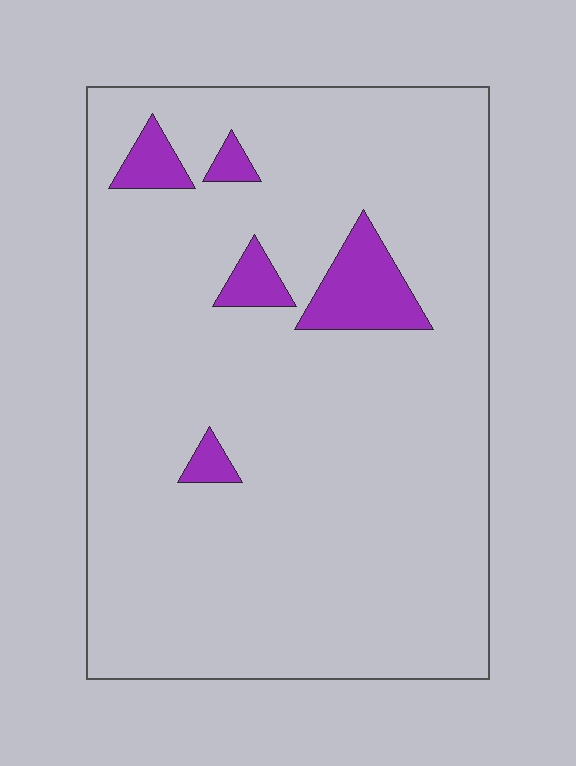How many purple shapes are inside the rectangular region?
5.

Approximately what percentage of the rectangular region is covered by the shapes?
Approximately 10%.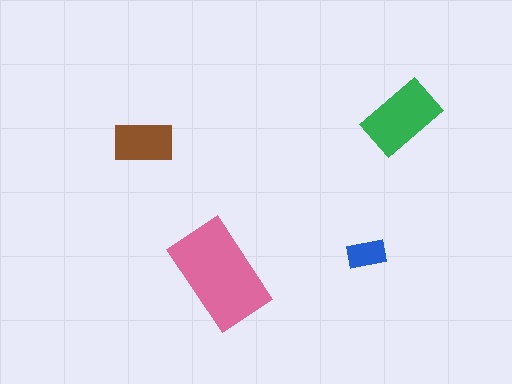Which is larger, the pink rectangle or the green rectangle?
The pink one.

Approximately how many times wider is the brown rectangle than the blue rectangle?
About 1.5 times wider.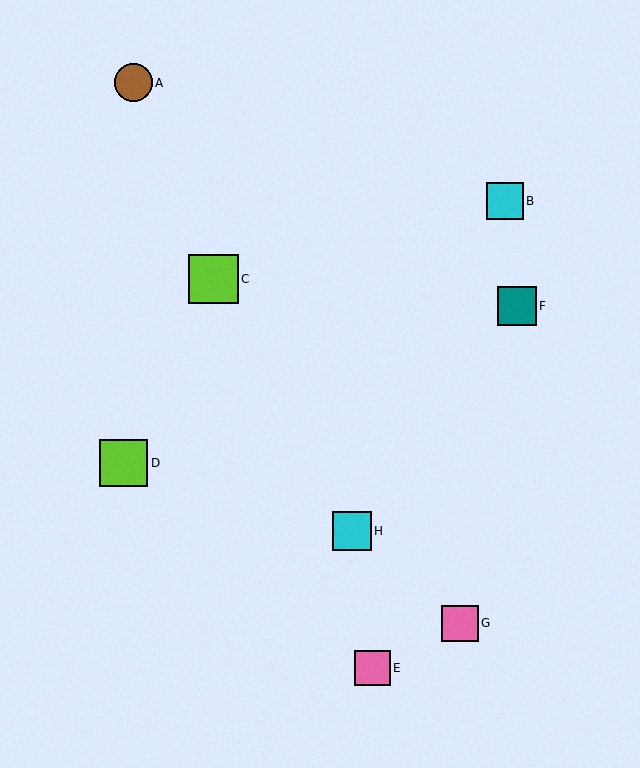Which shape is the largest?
The lime square (labeled C) is the largest.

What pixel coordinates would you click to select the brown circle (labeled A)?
Click at (133, 83) to select the brown circle A.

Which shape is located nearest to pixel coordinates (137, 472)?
The lime square (labeled D) at (124, 463) is nearest to that location.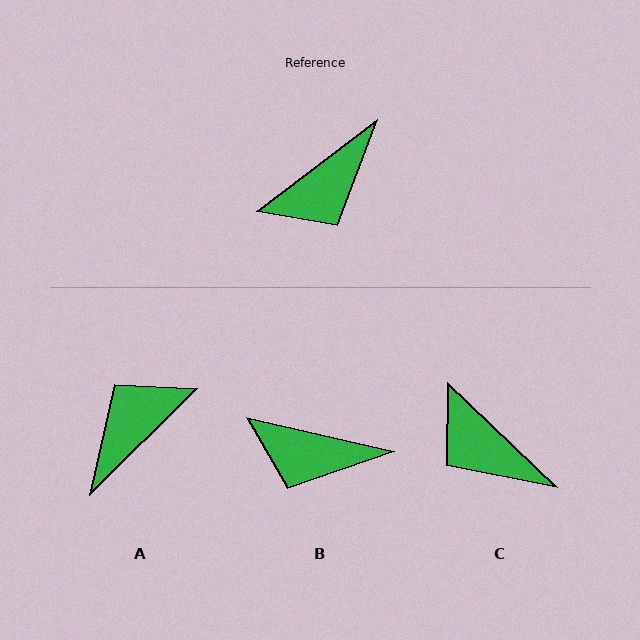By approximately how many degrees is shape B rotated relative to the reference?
Approximately 50 degrees clockwise.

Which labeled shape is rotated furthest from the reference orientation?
A, about 172 degrees away.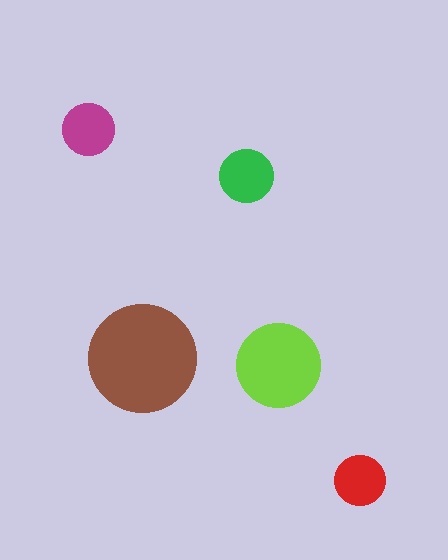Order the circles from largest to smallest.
the brown one, the lime one, the green one, the magenta one, the red one.